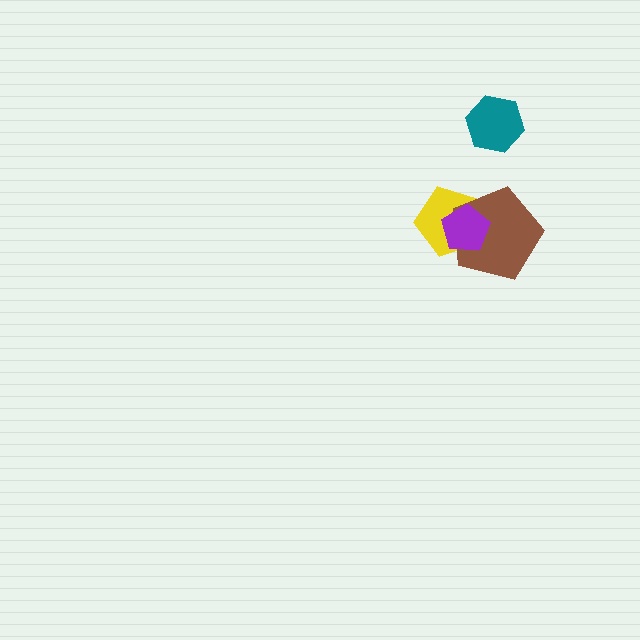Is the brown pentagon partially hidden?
Yes, it is partially covered by another shape.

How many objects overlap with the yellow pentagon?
2 objects overlap with the yellow pentagon.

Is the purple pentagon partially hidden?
No, no other shape covers it.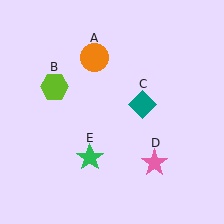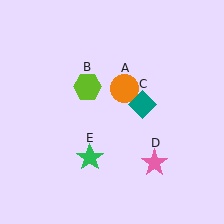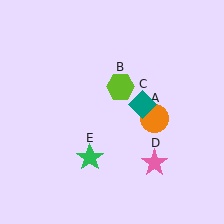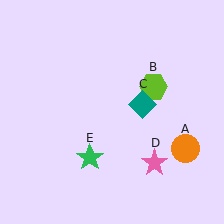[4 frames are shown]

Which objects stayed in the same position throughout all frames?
Teal diamond (object C) and pink star (object D) and green star (object E) remained stationary.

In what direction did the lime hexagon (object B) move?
The lime hexagon (object B) moved right.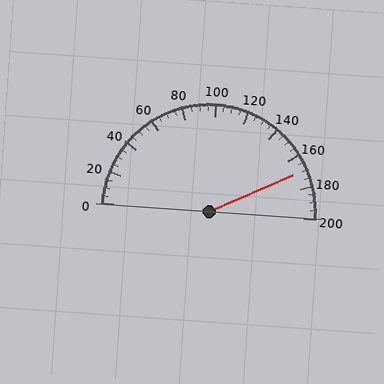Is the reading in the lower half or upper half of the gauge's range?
The reading is in the upper half of the range (0 to 200).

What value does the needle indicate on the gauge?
The needle indicates approximately 170.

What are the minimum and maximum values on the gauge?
The gauge ranges from 0 to 200.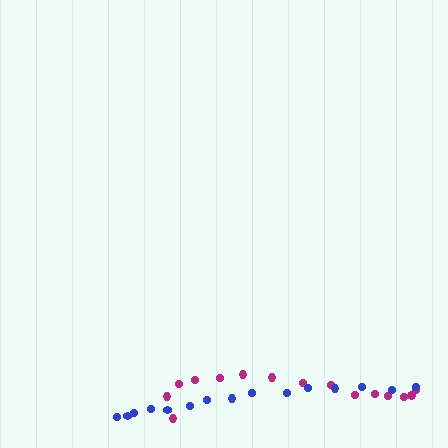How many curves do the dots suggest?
There are 2 distinct paths.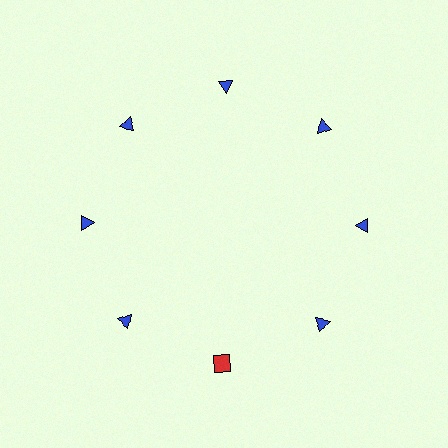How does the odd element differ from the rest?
It differs in both color (red instead of blue) and shape (square instead of triangle).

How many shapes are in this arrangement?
There are 8 shapes arranged in a ring pattern.